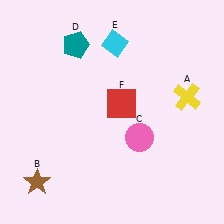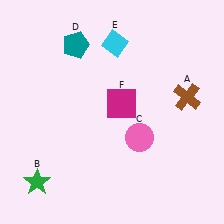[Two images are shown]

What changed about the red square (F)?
In Image 1, F is red. In Image 2, it changed to magenta.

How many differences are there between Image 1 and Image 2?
There are 3 differences between the two images.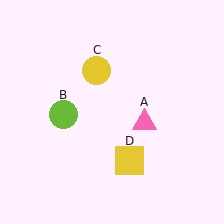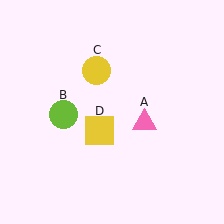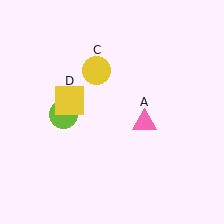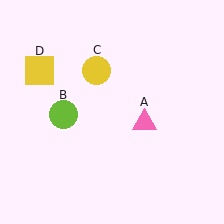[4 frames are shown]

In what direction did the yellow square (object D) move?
The yellow square (object D) moved up and to the left.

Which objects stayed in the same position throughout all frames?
Pink triangle (object A) and lime circle (object B) and yellow circle (object C) remained stationary.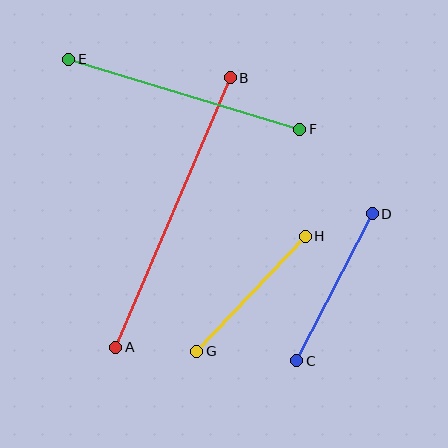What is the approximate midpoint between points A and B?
The midpoint is at approximately (173, 213) pixels.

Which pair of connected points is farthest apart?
Points A and B are farthest apart.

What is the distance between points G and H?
The distance is approximately 158 pixels.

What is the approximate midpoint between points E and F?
The midpoint is at approximately (184, 94) pixels.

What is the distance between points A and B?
The distance is approximately 293 pixels.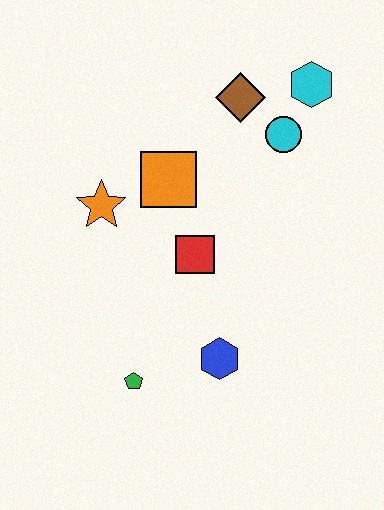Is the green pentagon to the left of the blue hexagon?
Yes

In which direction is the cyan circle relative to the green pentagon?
The cyan circle is above the green pentagon.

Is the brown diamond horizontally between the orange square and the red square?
No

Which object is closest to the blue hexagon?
The green pentagon is closest to the blue hexagon.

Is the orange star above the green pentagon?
Yes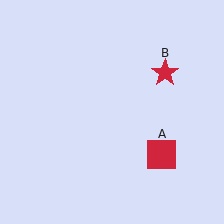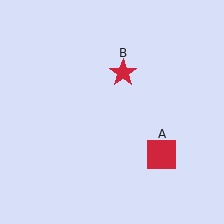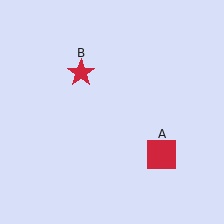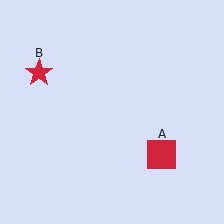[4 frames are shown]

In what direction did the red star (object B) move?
The red star (object B) moved left.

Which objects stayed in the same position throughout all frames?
Red square (object A) remained stationary.